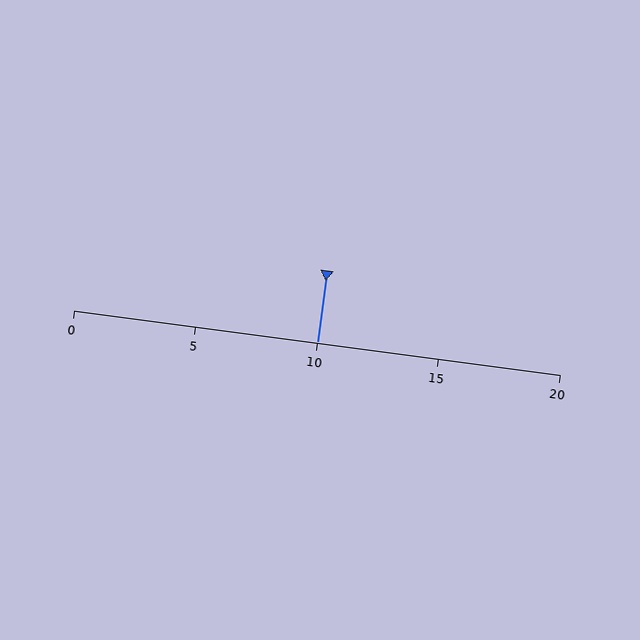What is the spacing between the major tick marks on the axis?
The major ticks are spaced 5 apart.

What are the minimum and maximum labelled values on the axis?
The axis runs from 0 to 20.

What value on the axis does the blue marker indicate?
The marker indicates approximately 10.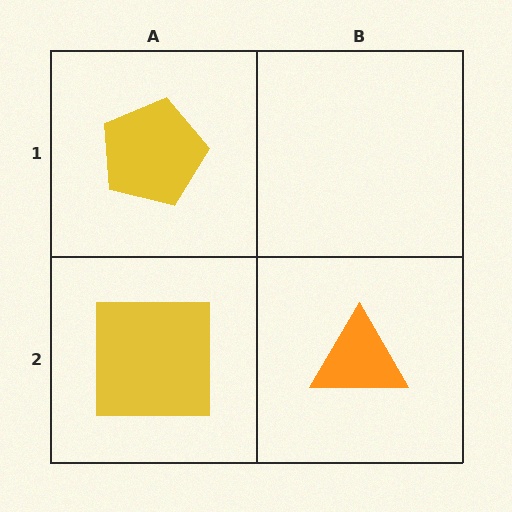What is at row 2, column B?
An orange triangle.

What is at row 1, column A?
A yellow pentagon.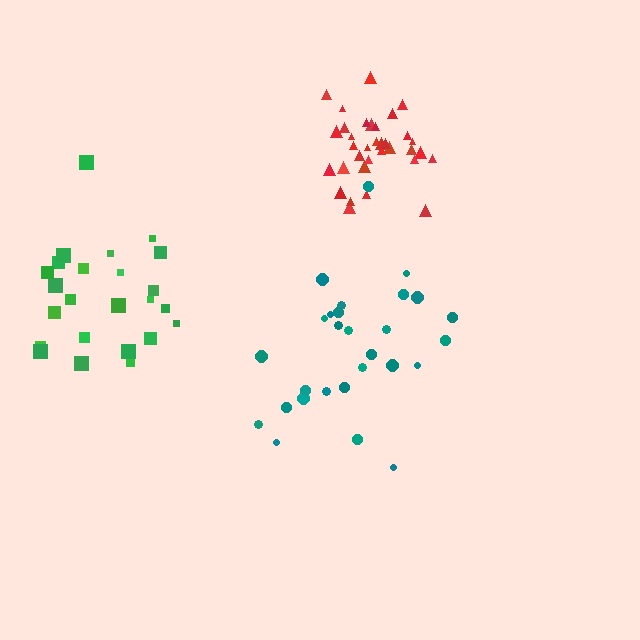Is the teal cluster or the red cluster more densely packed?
Red.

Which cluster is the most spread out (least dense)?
Teal.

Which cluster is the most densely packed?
Red.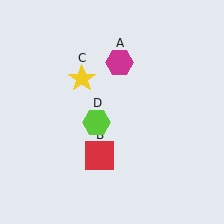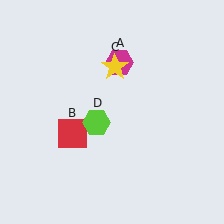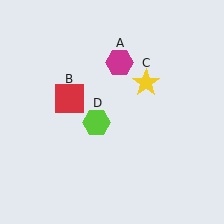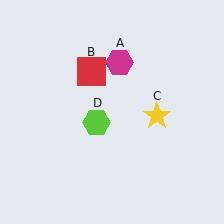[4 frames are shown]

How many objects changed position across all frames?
2 objects changed position: red square (object B), yellow star (object C).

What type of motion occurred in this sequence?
The red square (object B), yellow star (object C) rotated clockwise around the center of the scene.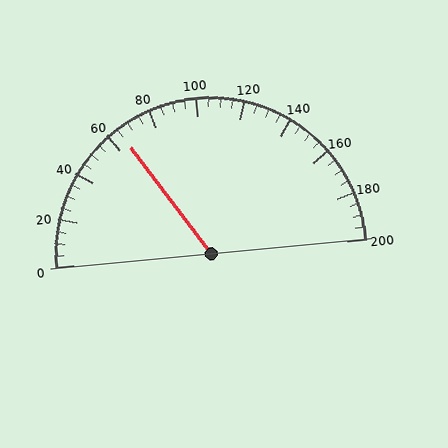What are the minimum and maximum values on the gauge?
The gauge ranges from 0 to 200.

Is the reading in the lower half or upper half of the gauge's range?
The reading is in the lower half of the range (0 to 200).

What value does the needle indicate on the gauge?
The needle indicates approximately 65.